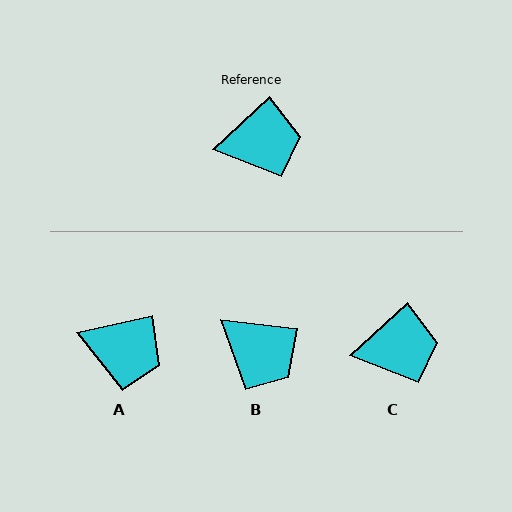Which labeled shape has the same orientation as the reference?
C.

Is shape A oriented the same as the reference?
No, it is off by about 30 degrees.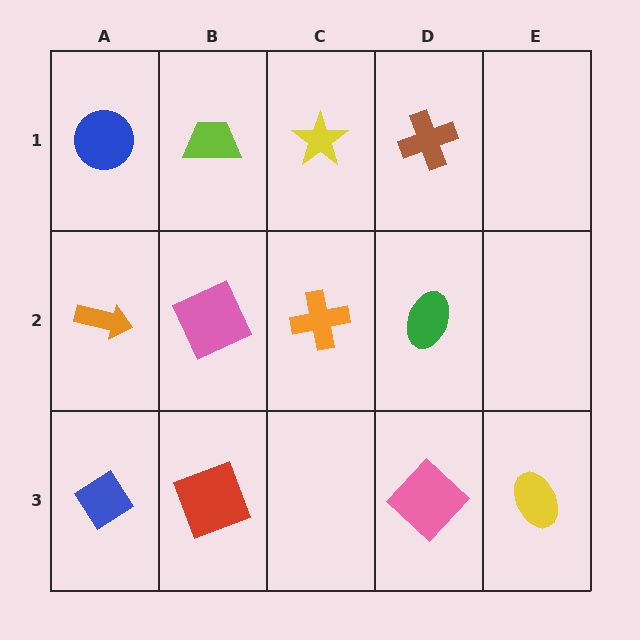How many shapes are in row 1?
4 shapes.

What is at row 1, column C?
A yellow star.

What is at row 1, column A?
A blue circle.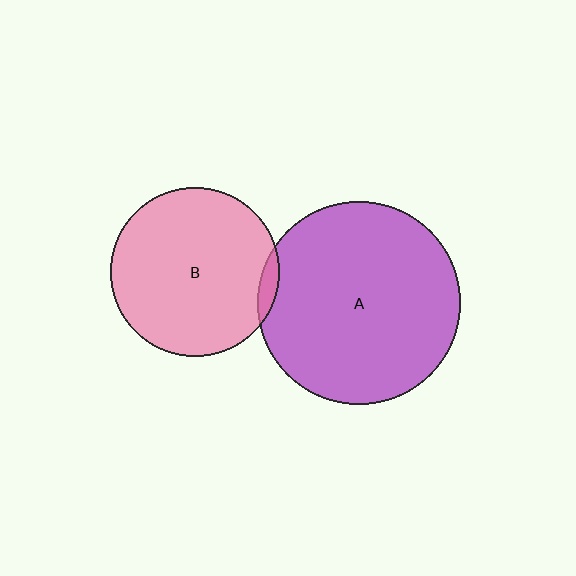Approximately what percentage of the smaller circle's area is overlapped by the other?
Approximately 5%.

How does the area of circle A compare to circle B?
Approximately 1.4 times.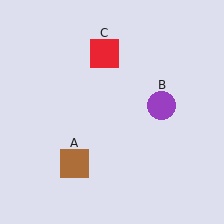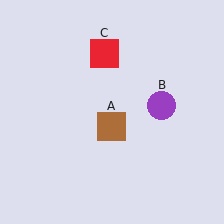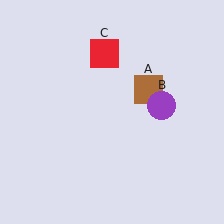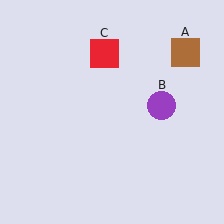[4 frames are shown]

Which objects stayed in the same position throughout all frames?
Purple circle (object B) and red square (object C) remained stationary.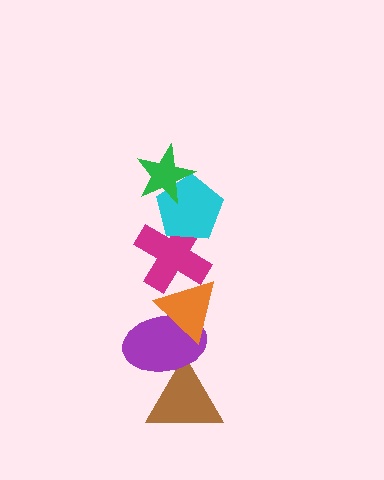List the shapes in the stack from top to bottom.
From top to bottom: the green star, the cyan pentagon, the magenta cross, the orange triangle, the purple ellipse, the brown triangle.